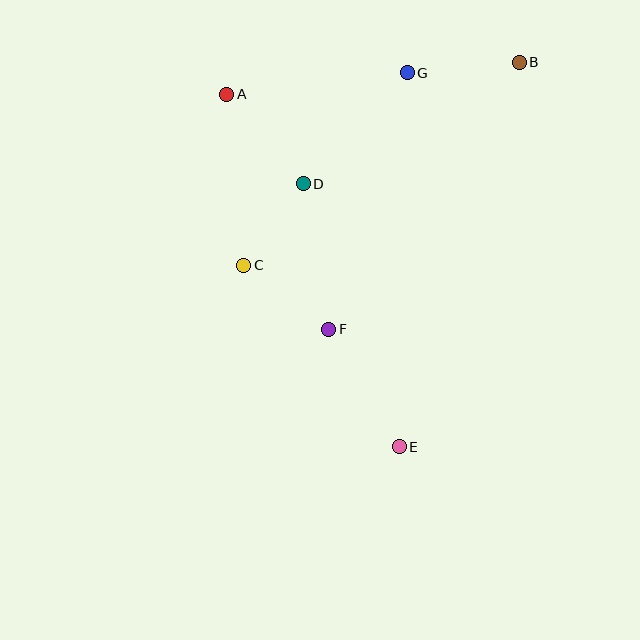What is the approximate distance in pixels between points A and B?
The distance between A and B is approximately 294 pixels.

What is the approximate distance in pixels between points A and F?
The distance between A and F is approximately 256 pixels.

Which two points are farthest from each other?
Points B and E are farthest from each other.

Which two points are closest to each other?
Points C and D are closest to each other.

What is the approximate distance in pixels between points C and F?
The distance between C and F is approximately 106 pixels.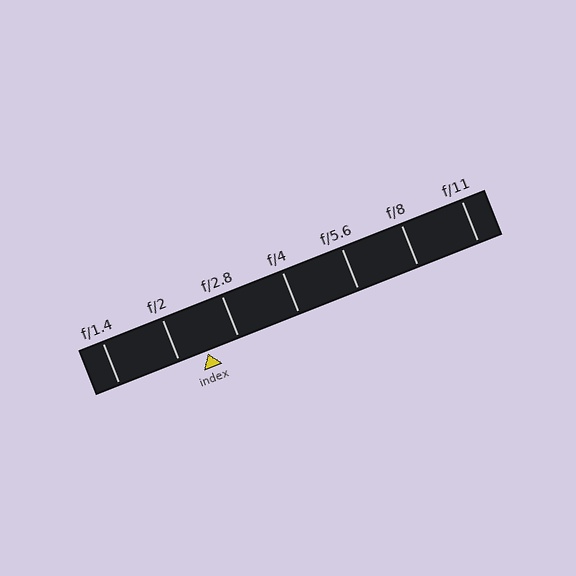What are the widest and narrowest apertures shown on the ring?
The widest aperture shown is f/1.4 and the narrowest is f/11.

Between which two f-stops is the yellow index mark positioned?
The index mark is between f/2 and f/2.8.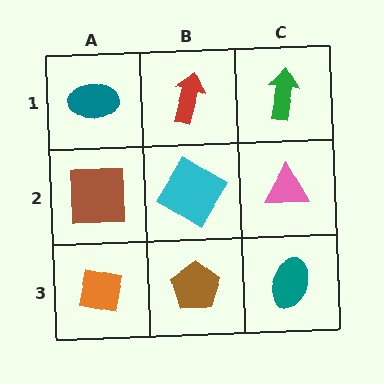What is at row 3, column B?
A brown pentagon.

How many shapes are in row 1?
3 shapes.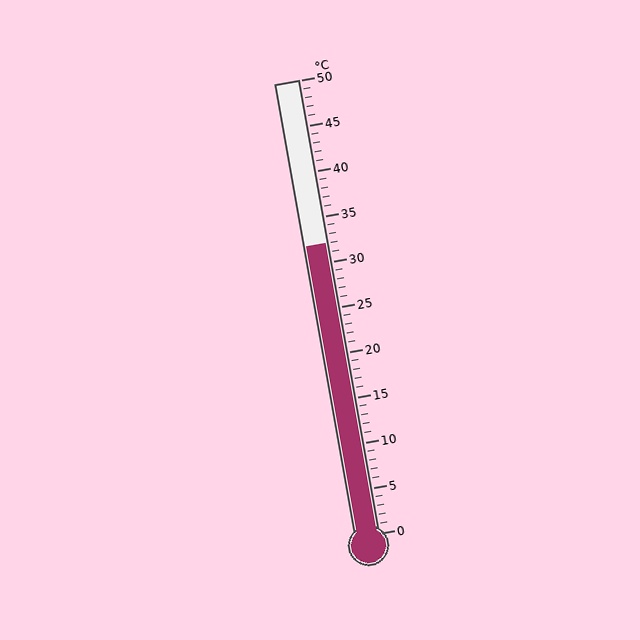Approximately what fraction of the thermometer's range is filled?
The thermometer is filled to approximately 65% of its range.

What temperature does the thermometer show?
The thermometer shows approximately 32°C.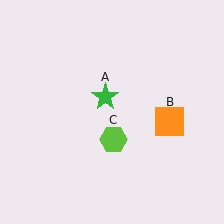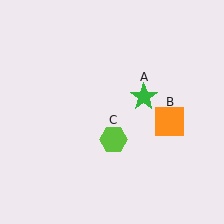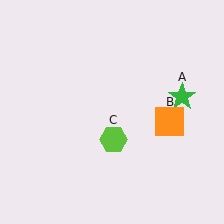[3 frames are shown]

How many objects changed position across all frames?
1 object changed position: green star (object A).